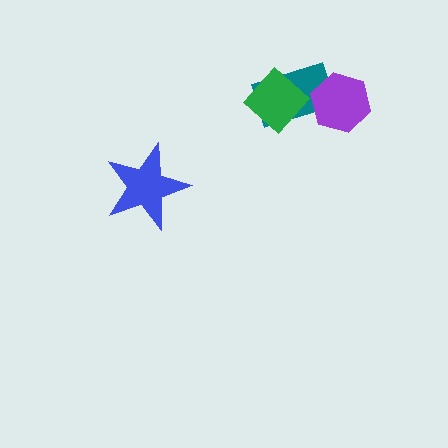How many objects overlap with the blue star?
0 objects overlap with the blue star.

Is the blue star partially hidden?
No, no other shape covers it.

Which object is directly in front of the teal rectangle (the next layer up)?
The green diamond is directly in front of the teal rectangle.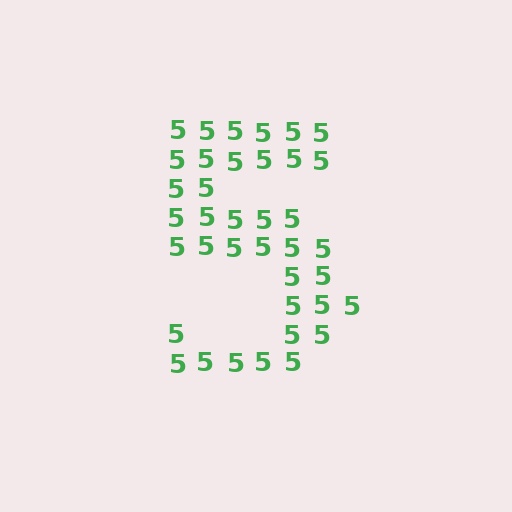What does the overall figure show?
The overall figure shows the digit 5.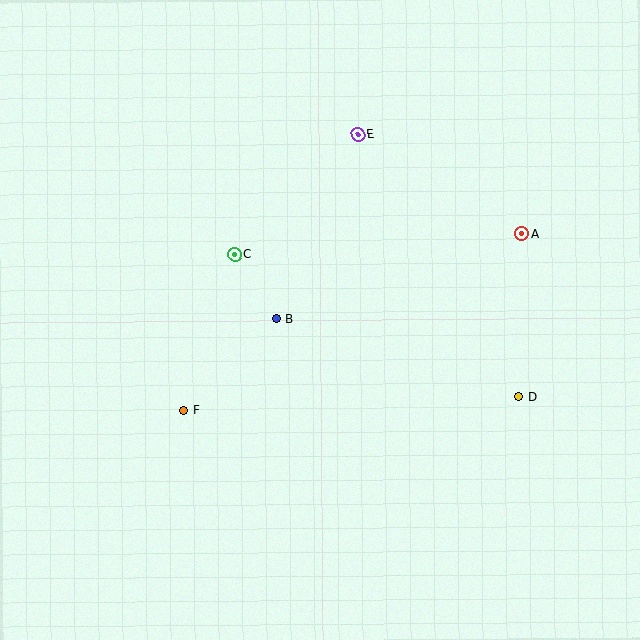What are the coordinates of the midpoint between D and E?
The midpoint between D and E is at (438, 266).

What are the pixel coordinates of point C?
Point C is at (235, 254).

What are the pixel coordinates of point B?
Point B is at (276, 319).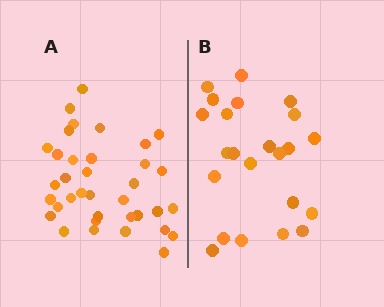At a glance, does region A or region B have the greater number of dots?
Region A (the left region) has more dots.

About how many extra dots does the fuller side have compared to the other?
Region A has approximately 15 more dots than region B.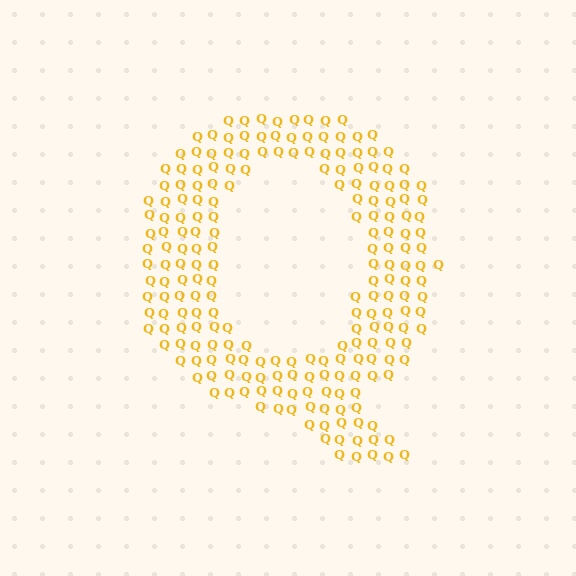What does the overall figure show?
The overall figure shows the letter Q.